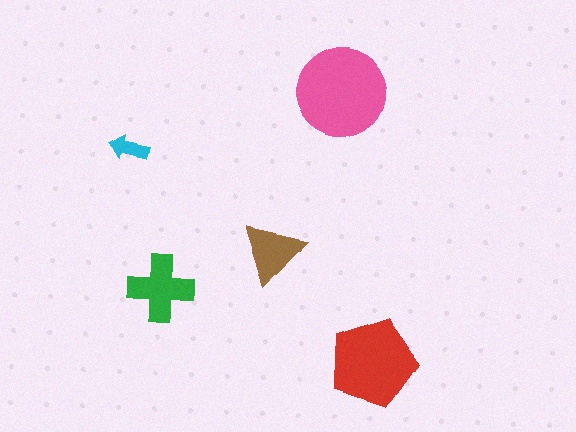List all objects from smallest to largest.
The cyan arrow, the brown triangle, the green cross, the red pentagon, the pink circle.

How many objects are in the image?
There are 5 objects in the image.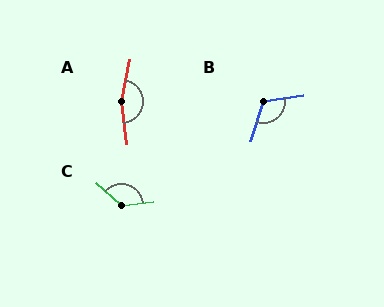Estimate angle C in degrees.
Approximately 133 degrees.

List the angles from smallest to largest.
B (117°), C (133°), A (162°).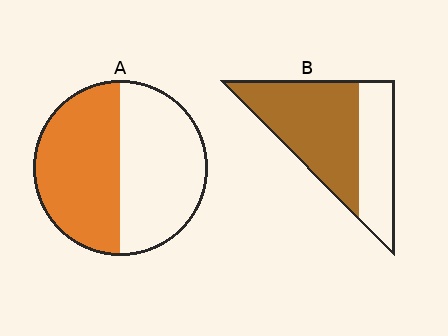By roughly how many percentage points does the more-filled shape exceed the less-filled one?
By roughly 15 percentage points (B over A).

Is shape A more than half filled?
Roughly half.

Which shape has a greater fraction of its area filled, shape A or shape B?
Shape B.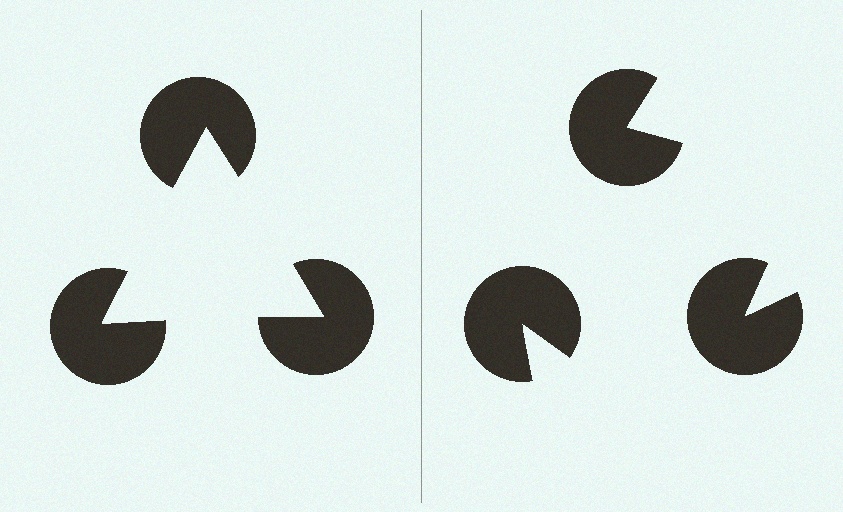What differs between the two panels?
The pac-man discs are positioned identically on both sides; only the wedge orientations differ. On the left they align to a triangle; on the right they are misaligned.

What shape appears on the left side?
An illusory triangle.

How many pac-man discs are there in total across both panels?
6 — 3 on each side.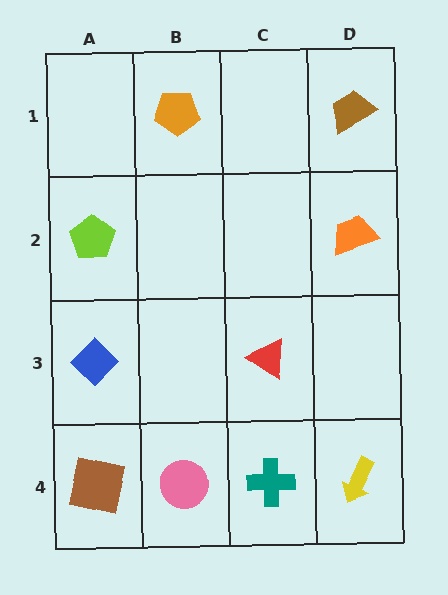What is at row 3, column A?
A blue diamond.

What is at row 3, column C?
A red triangle.